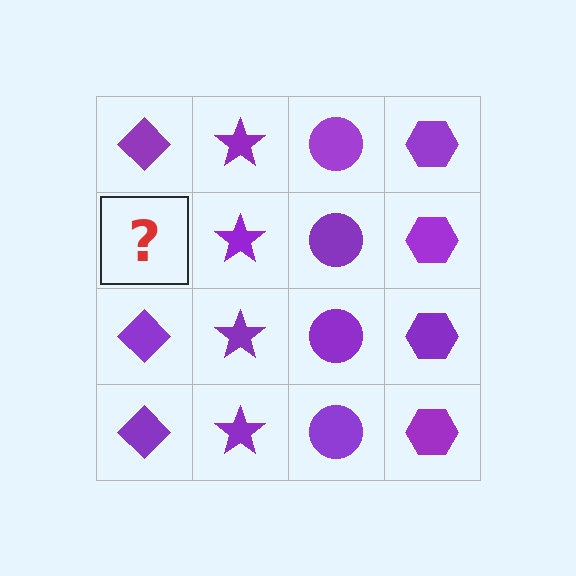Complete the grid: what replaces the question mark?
The question mark should be replaced with a purple diamond.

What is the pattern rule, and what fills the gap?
The rule is that each column has a consistent shape. The gap should be filled with a purple diamond.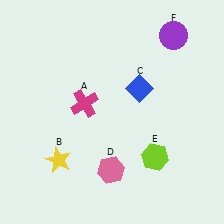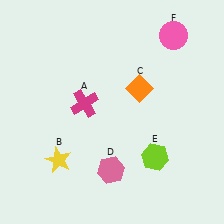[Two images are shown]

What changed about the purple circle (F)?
In Image 1, F is purple. In Image 2, it changed to pink.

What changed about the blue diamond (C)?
In Image 1, C is blue. In Image 2, it changed to orange.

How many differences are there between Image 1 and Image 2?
There are 2 differences between the two images.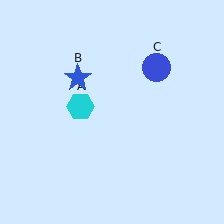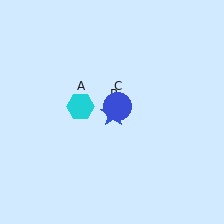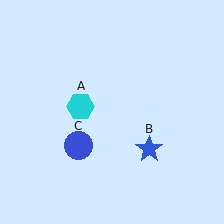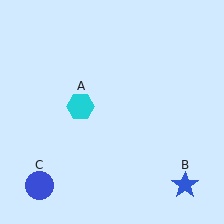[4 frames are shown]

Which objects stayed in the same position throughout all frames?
Cyan hexagon (object A) remained stationary.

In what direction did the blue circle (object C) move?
The blue circle (object C) moved down and to the left.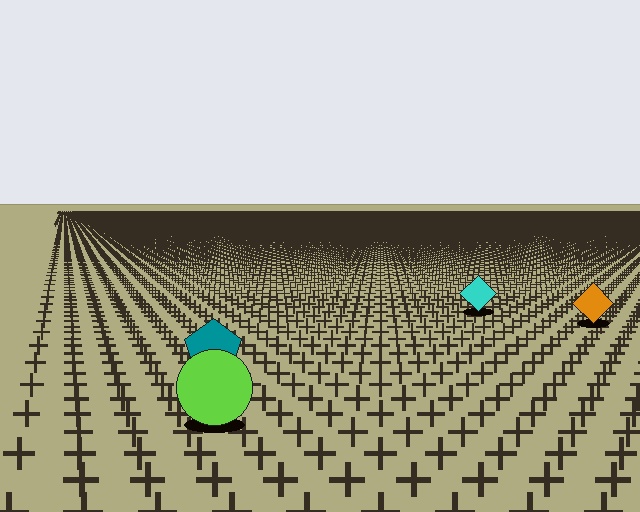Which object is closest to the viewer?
The lime circle is closest. The texture marks near it are larger and more spread out.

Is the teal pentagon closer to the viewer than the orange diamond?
Yes. The teal pentagon is closer — you can tell from the texture gradient: the ground texture is coarser near it.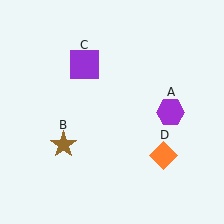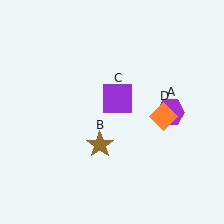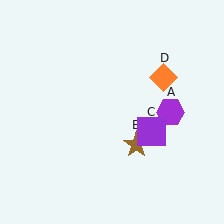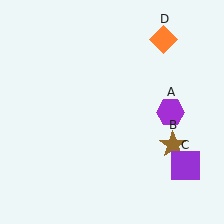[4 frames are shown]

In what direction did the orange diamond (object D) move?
The orange diamond (object D) moved up.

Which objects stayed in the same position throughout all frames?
Purple hexagon (object A) remained stationary.